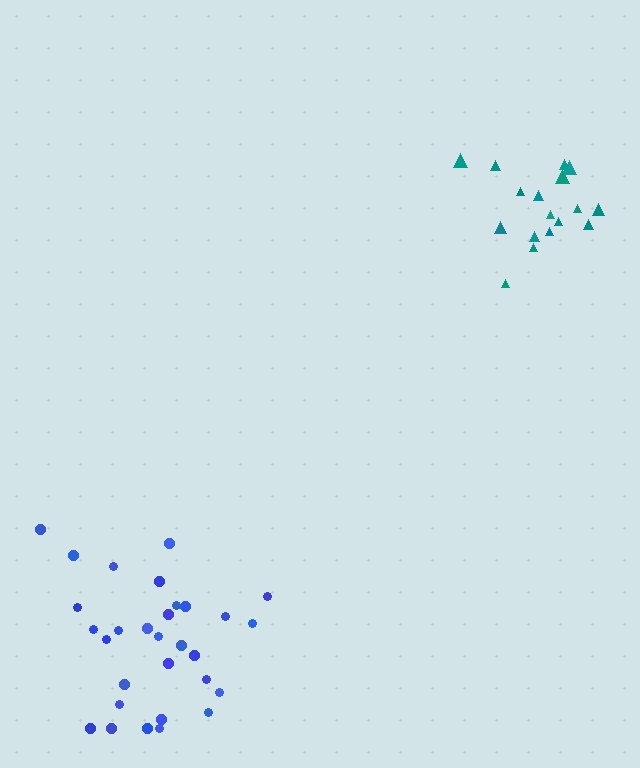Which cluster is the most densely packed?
Teal.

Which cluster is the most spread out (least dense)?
Blue.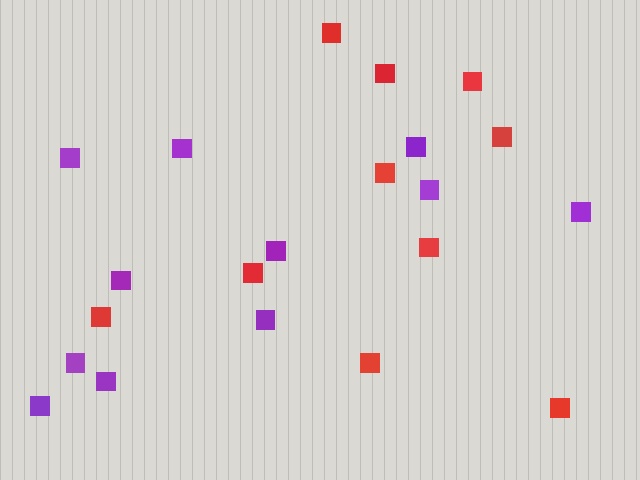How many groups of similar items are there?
There are 2 groups: one group of purple squares (11) and one group of red squares (10).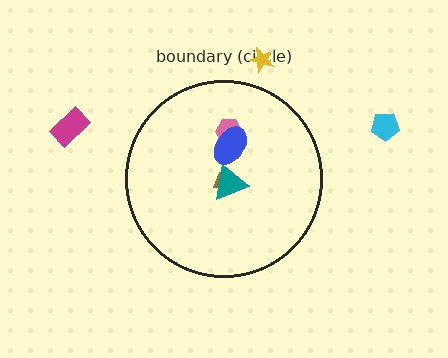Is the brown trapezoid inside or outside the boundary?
Inside.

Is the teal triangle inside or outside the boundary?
Inside.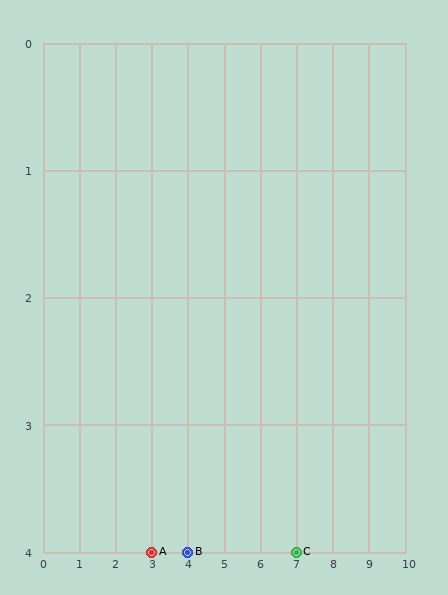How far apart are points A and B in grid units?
Points A and B are 1 column apart.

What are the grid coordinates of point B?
Point B is at grid coordinates (4, 4).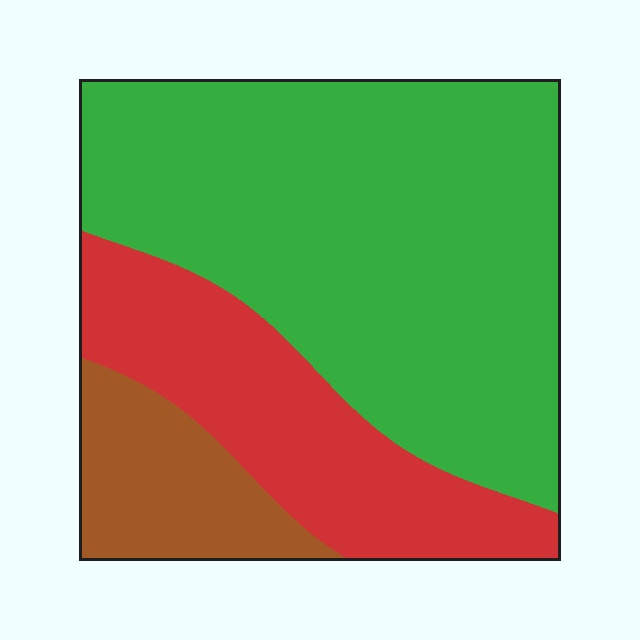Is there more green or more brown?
Green.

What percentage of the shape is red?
Red covers roughly 25% of the shape.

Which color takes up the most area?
Green, at roughly 60%.